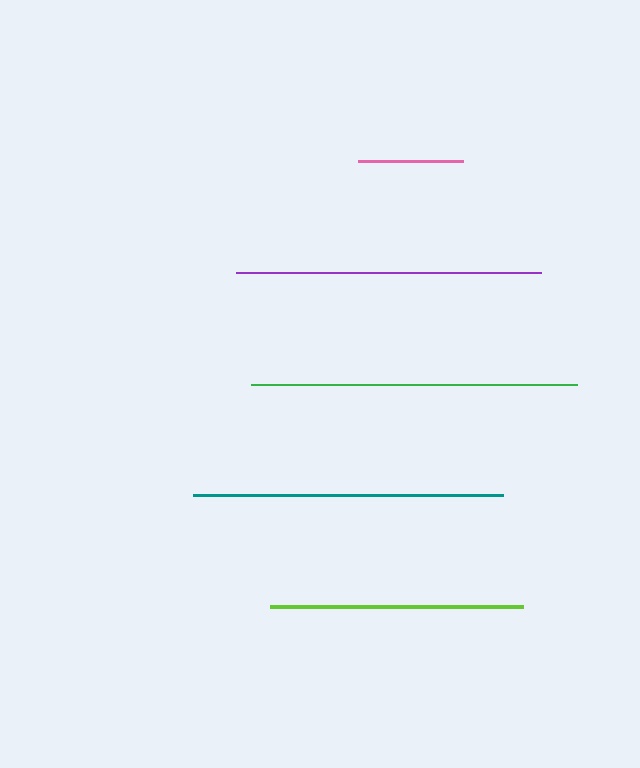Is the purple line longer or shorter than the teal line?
The teal line is longer than the purple line.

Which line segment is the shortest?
The pink line is the shortest at approximately 104 pixels.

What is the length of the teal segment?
The teal segment is approximately 310 pixels long.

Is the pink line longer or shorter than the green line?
The green line is longer than the pink line.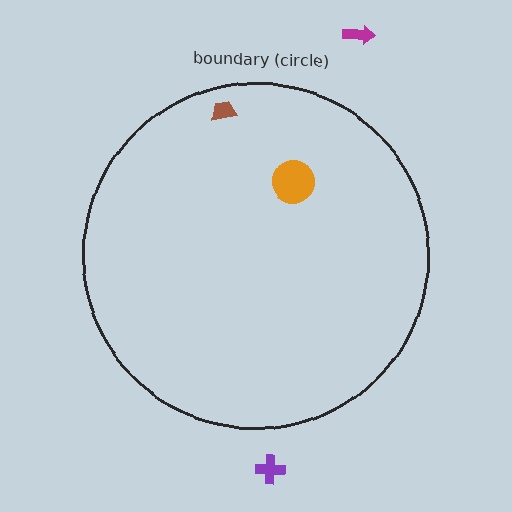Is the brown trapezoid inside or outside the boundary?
Inside.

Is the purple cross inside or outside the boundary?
Outside.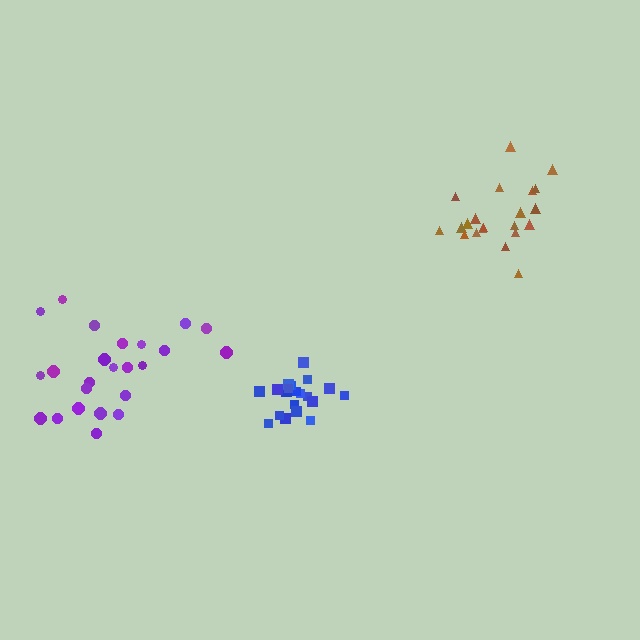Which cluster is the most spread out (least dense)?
Purple.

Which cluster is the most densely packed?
Blue.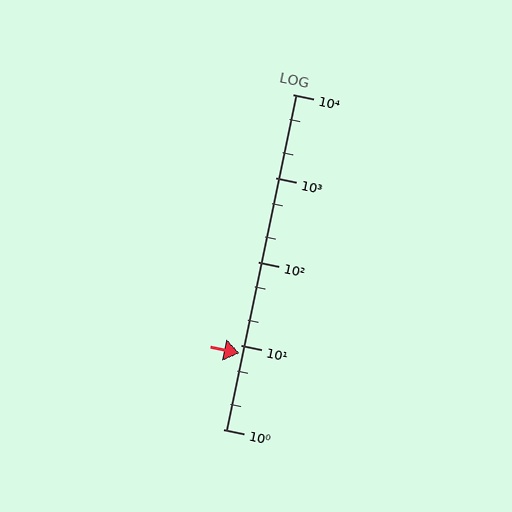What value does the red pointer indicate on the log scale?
The pointer indicates approximately 8.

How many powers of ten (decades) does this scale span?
The scale spans 4 decades, from 1 to 10000.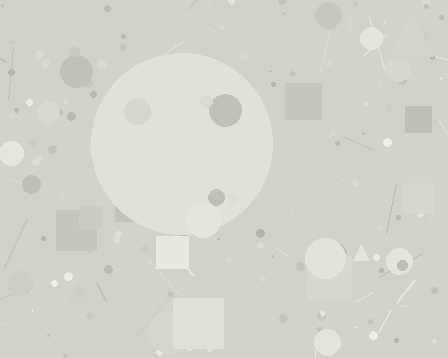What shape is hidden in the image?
A circle is hidden in the image.